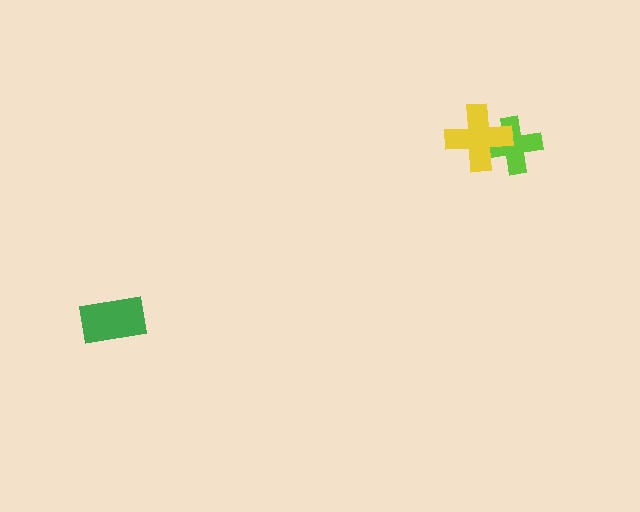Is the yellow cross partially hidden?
No, no other shape covers it.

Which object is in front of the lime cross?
The yellow cross is in front of the lime cross.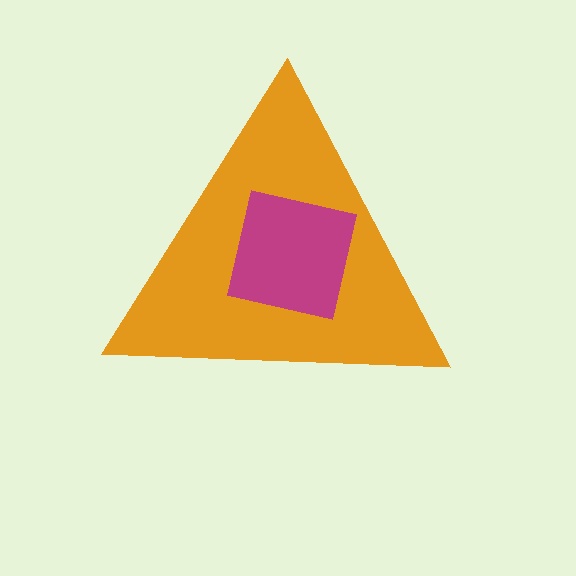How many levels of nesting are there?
2.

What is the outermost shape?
The orange triangle.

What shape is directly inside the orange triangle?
The magenta square.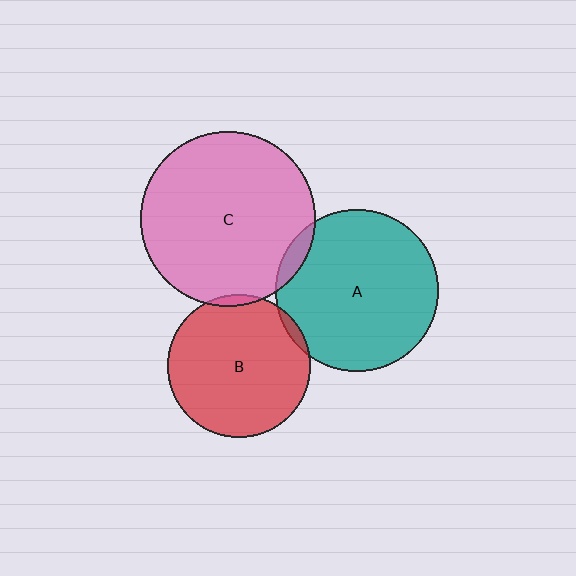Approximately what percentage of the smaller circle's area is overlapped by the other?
Approximately 5%.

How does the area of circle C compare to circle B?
Approximately 1.5 times.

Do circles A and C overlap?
Yes.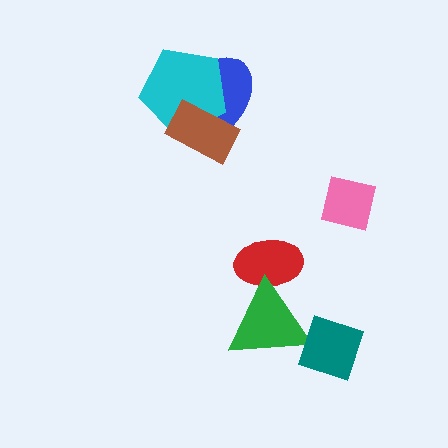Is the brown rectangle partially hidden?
No, no other shape covers it.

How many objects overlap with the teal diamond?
1 object overlaps with the teal diamond.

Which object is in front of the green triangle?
The teal diamond is in front of the green triangle.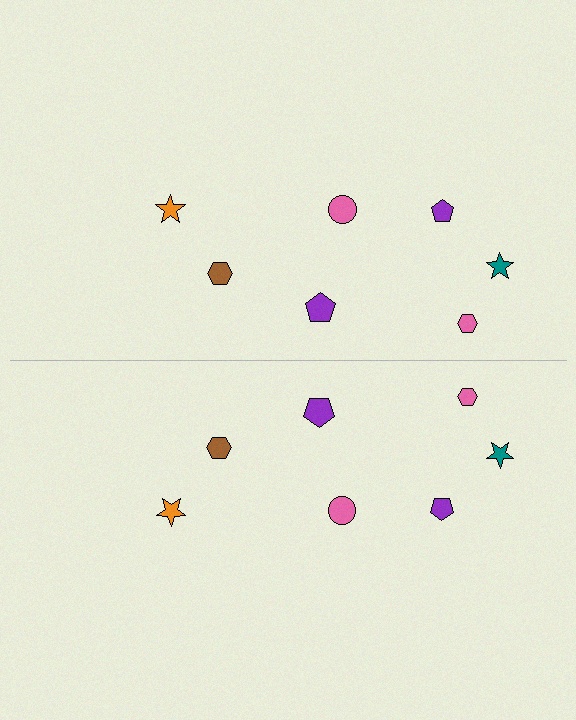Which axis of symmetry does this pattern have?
The pattern has a horizontal axis of symmetry running through the center of the image.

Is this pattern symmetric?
Yes, this pattern has bilateral (reflection) symmetry.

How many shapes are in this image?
There are 14 shapes in this image.